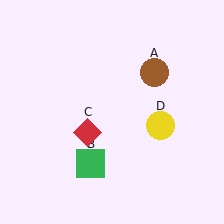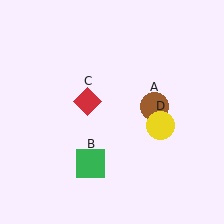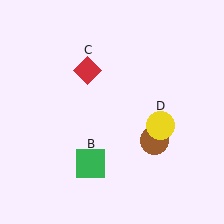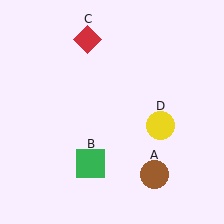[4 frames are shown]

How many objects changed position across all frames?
2 objects changed position: brown circle (object A), red diamond (object C).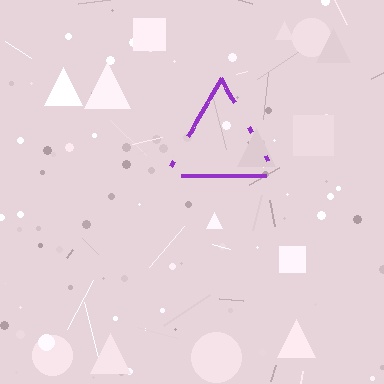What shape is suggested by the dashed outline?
The dashed outline suggests a triangle.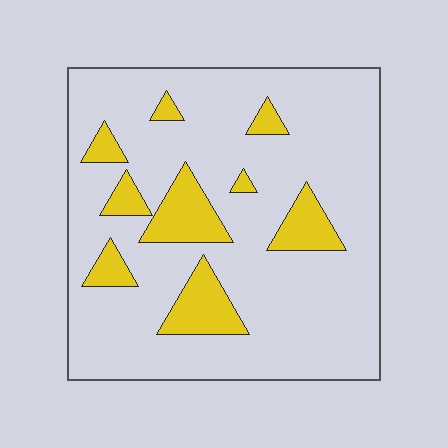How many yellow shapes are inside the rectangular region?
9.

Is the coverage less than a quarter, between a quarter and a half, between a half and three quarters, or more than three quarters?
Less than a quarter.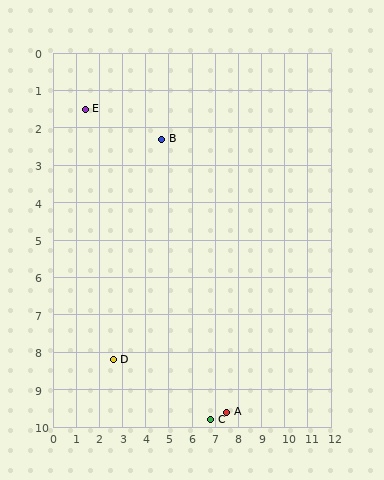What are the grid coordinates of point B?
Point B is at approximately (4.7, 2.3).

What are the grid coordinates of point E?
Point E is at approximately (1.4, 1.5).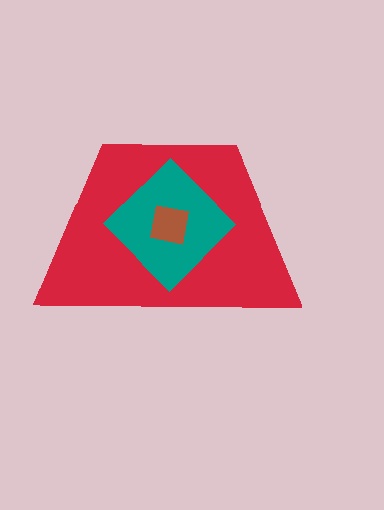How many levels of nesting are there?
3.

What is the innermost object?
The brown square.